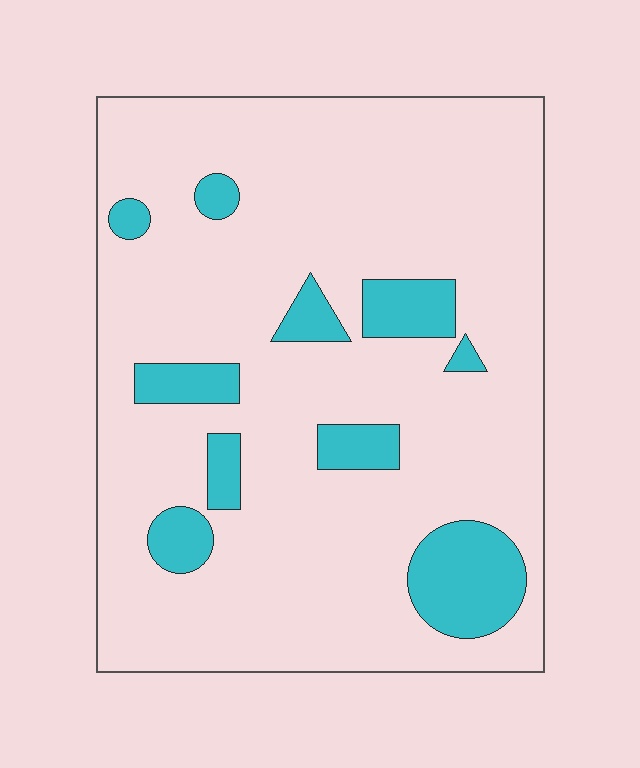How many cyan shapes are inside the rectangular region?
10.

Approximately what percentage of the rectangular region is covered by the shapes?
Approximately 15%.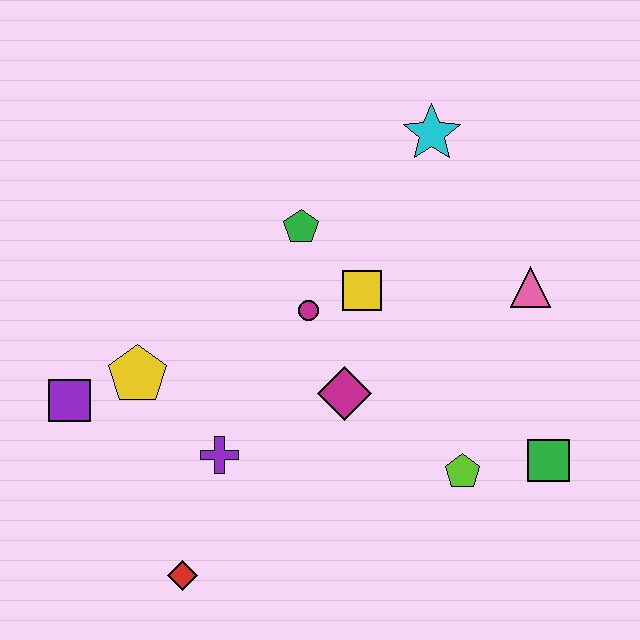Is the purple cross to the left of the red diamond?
No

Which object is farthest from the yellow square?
The red diamond is farthest from the yellow square.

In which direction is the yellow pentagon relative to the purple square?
The yellow pentagon is to the right of the purple square.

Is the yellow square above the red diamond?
Yes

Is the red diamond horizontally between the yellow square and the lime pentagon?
No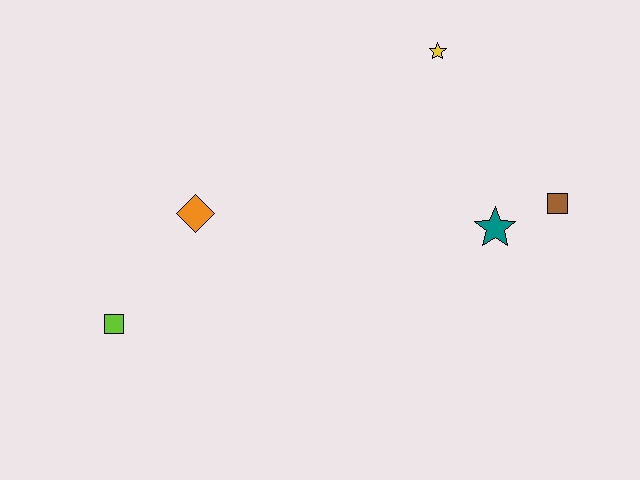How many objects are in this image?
There are 5 objects.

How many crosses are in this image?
There are no crosses.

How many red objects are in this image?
There are no red objects.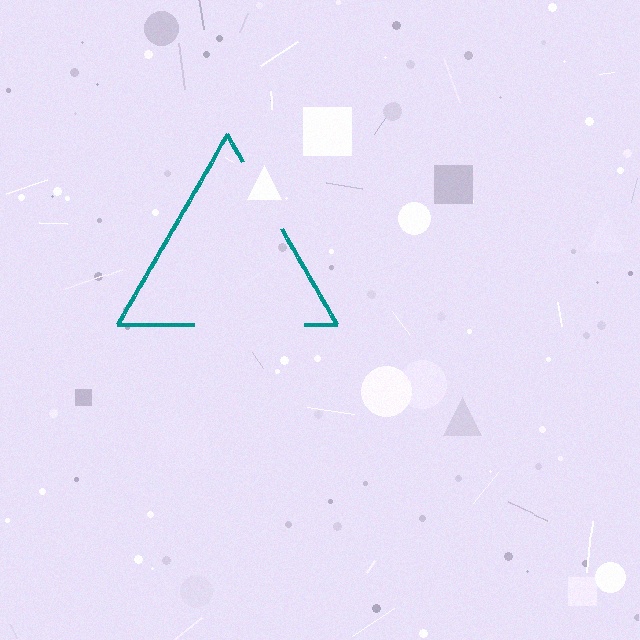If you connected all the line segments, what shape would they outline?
They would outline a triangle.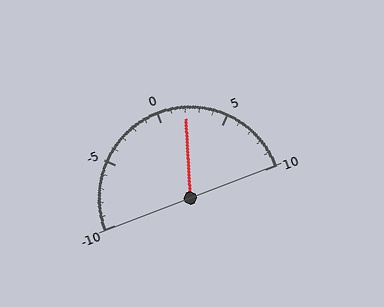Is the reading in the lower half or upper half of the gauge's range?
The reading is in the upper half of the range (-10 to 10).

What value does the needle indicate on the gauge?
The needle indicates approximately 2.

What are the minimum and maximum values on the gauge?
The gauge ranges from -10 to 10.